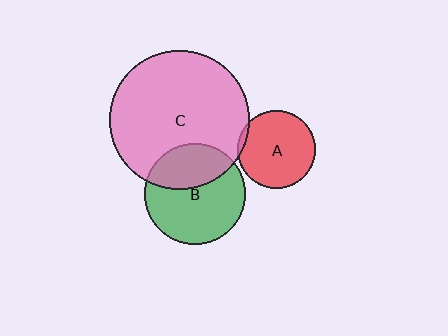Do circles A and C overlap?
Yes.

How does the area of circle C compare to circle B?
Approximately 1.9 times.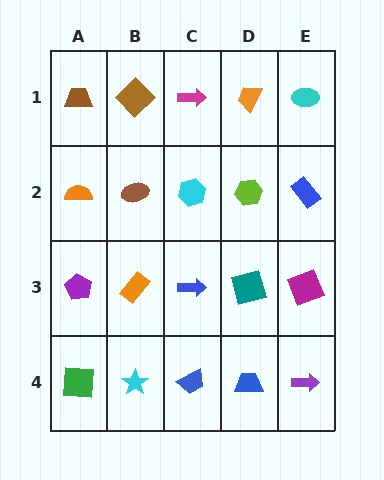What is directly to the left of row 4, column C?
A cyan star.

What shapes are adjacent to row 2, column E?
A cyan ellipse (row 1, column E), a magenta square (row 3, column E), a lime hexagon (row 2, column D).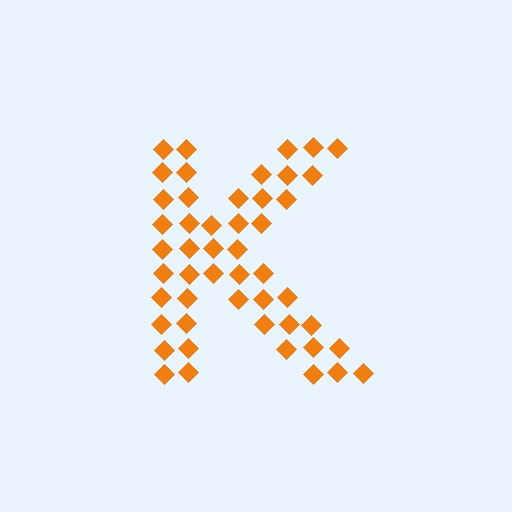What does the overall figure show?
The overall figure shows the letter K.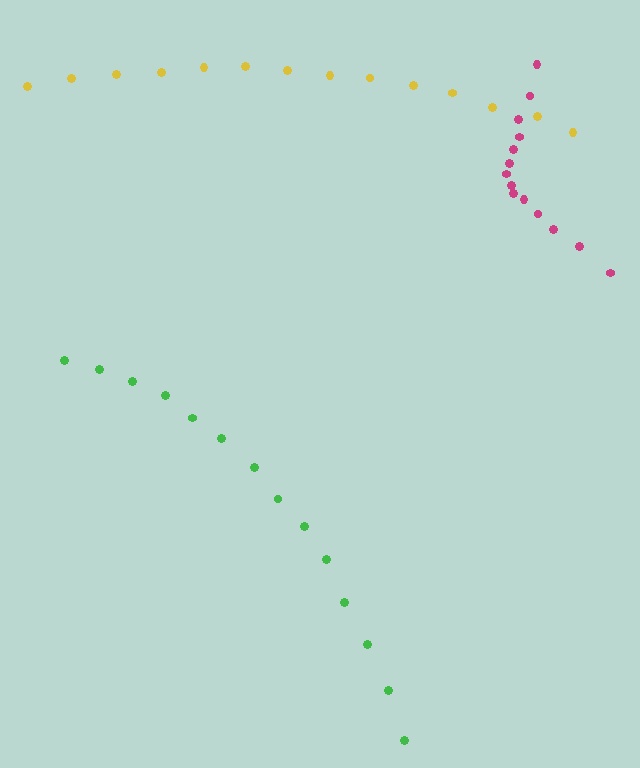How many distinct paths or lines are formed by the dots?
There are 3 distinct paths.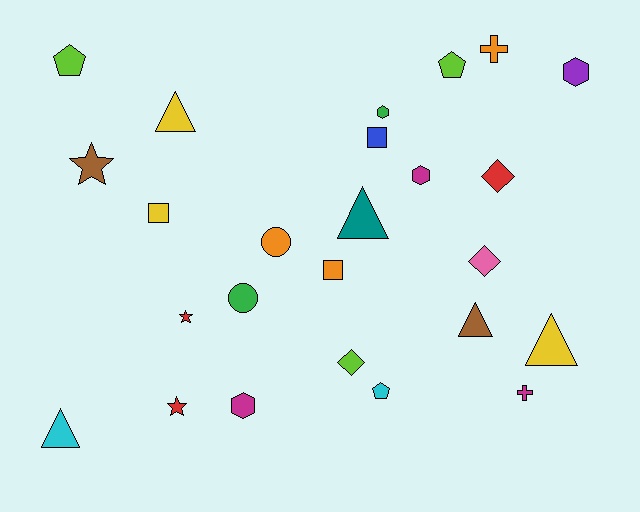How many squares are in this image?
There are 3 squares.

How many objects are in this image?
There are 25 objects.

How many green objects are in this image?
There are 2 green objects.